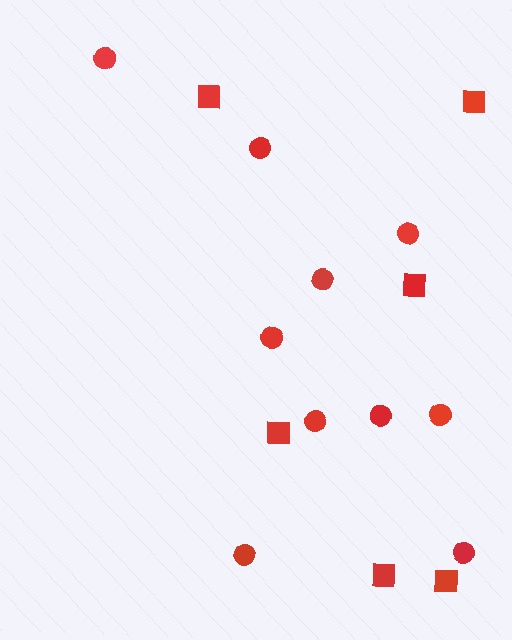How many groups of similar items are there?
There are 2 groups: one group of squares (6) and one group of circles (10).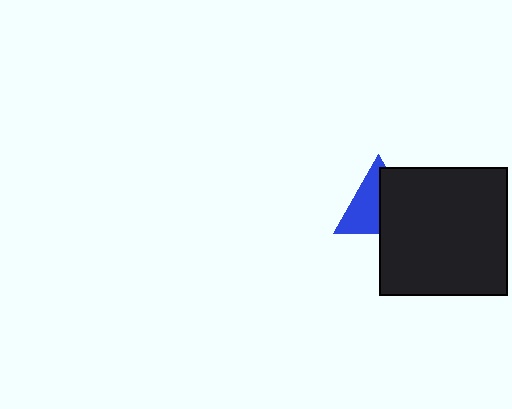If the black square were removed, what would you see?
You would see the complete blue triangle.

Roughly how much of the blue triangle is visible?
About half of it is visible (roughly 53%).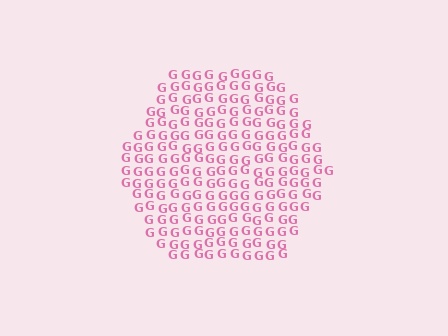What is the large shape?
The large shape is a hexagon.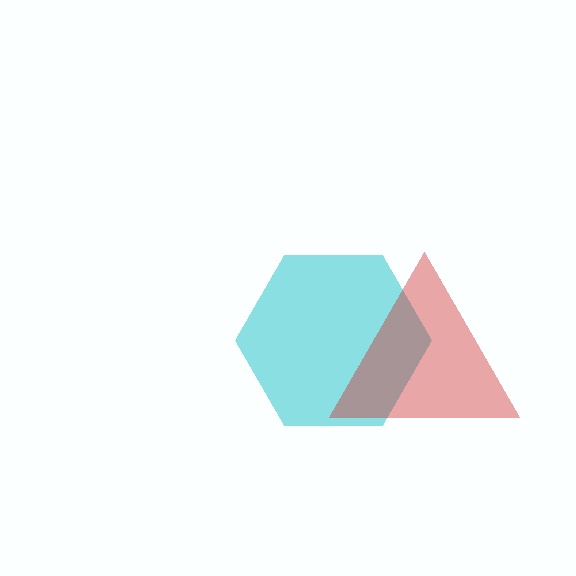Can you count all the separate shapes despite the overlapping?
Yes, there are 2 separate shapes.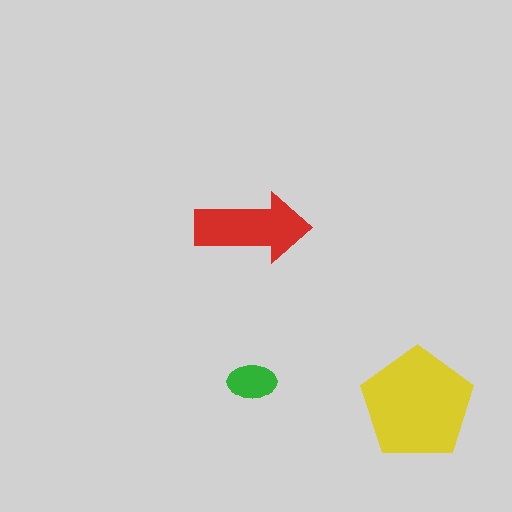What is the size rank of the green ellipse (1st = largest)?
3rd.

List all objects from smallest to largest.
The green ellipse, the red arrow, the yellow pentagon.